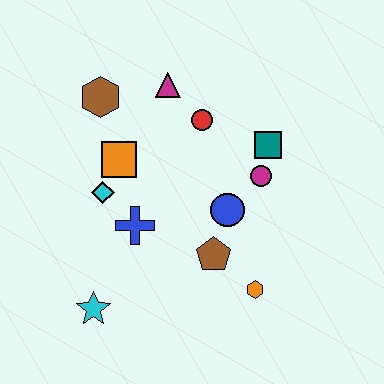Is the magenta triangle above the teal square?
Yes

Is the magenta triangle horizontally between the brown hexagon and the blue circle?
Yes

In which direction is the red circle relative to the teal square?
The red circle is to the left of the teal square.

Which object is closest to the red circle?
The magenta triangle is closest to the red circle.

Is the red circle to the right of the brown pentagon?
No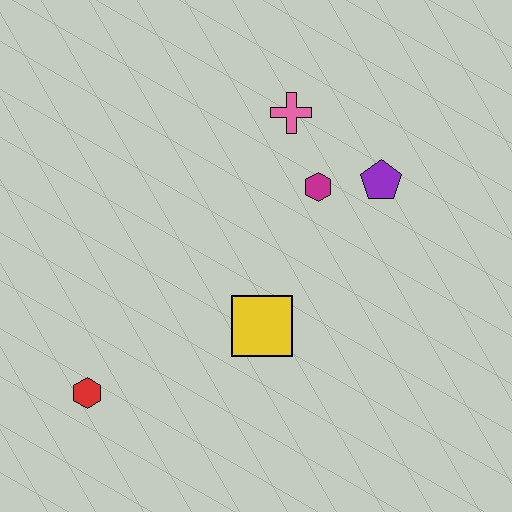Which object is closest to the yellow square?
The magenta hexagon is closest to the yellow square.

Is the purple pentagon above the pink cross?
No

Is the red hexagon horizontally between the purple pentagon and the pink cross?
No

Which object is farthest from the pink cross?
The red hexagon is farthest from the pink cross.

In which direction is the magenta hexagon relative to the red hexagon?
The magenta hexagon is to the right of the red hexagon.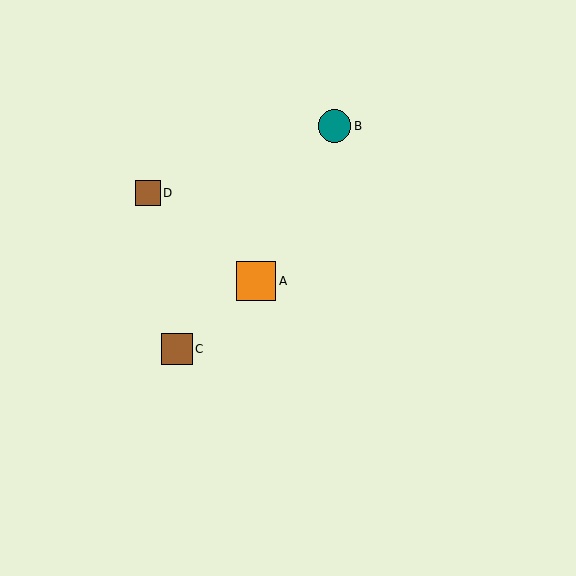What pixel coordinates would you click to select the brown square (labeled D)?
Click at (148, 193) to select the brown square D.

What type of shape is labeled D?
Shape D is a brown square.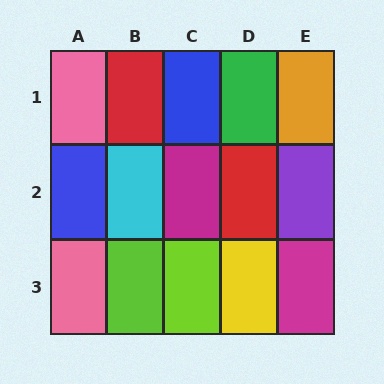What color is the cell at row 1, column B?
Red.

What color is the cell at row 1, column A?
Pink.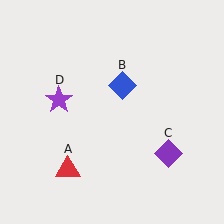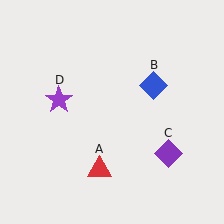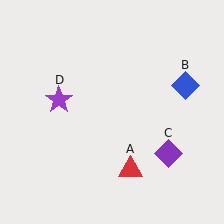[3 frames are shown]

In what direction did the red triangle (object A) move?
The red triangle (object A) moved right.